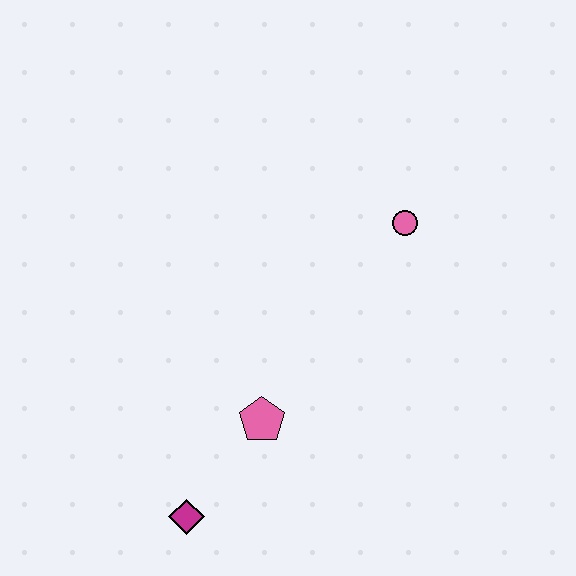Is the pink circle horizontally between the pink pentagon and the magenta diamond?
No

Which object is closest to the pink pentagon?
The magenta diamond is closest to the pink pentagon.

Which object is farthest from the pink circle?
The magenta diamond is farthest from the pink circle.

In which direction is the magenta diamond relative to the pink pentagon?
The magenta diamond is below the pink pentagon.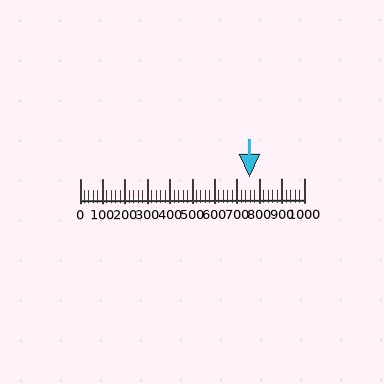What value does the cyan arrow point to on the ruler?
The cyan arrow points to approximately 755.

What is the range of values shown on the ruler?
The ruler shows values from 0 to 1000.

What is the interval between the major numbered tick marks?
The major tick marks are spaced 100 units apart.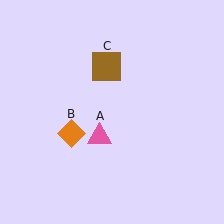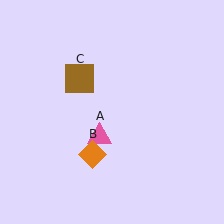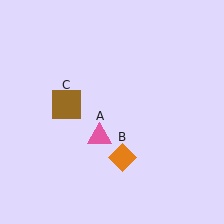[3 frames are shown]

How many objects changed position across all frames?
2 objects changed position: orange diamond (object B), brown square (object C).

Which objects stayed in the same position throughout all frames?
Pink triangle (object A) remained stationary.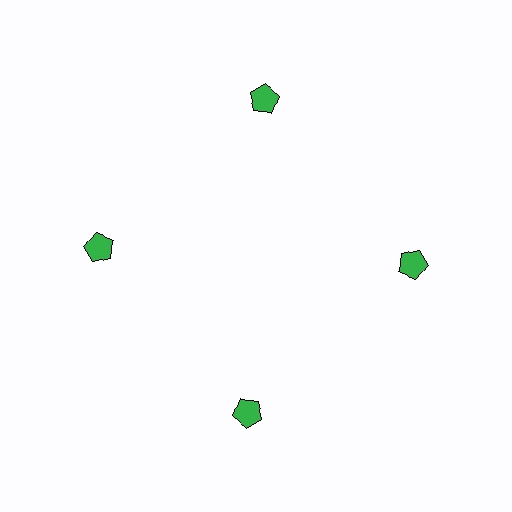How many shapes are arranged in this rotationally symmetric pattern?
There are 4 shapes, arranged in 4 groups of 1.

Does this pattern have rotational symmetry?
Yes, this pattern has 4-fold rotational symmetry. It looks the same after rotating 90 degrees around the center.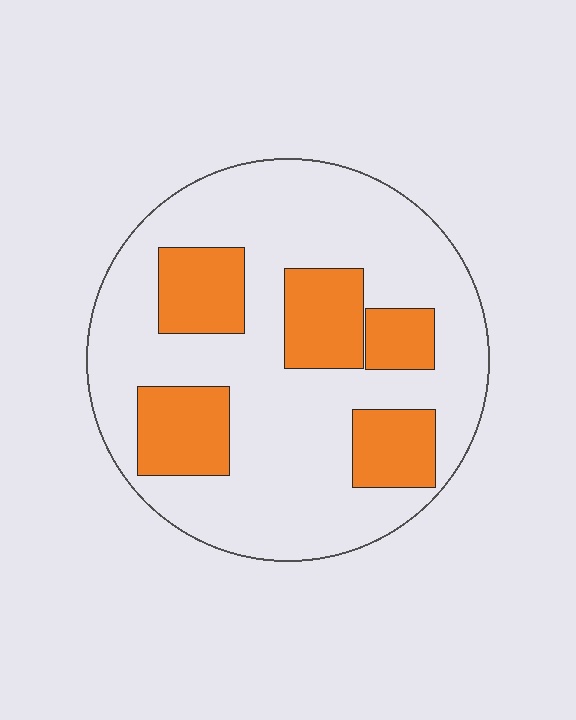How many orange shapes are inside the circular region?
5.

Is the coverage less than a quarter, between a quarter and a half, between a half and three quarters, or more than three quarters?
Between a quarter and a half.